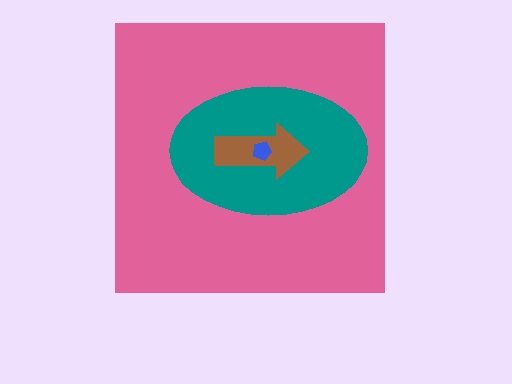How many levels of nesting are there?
4.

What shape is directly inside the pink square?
The teal ellipse.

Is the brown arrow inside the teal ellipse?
Yes.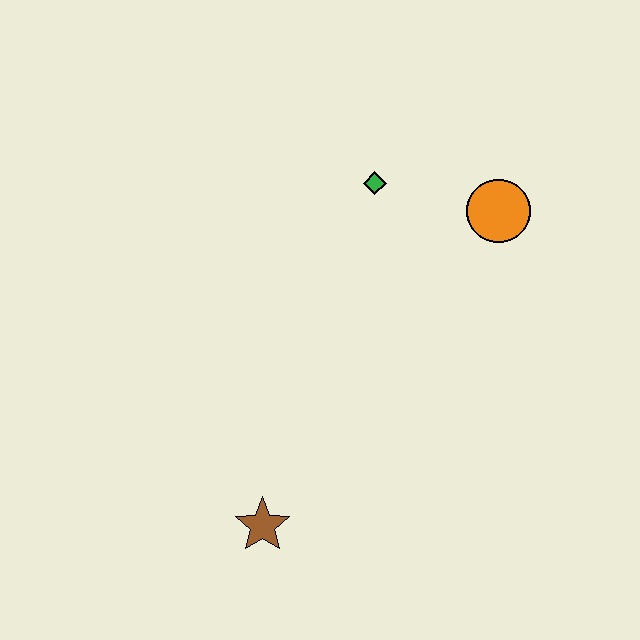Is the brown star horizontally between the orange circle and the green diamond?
No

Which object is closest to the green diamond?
The orange circle is closest to the green diamond.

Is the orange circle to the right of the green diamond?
Yes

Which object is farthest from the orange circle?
The brown star is farthest from the orange circle.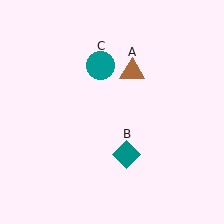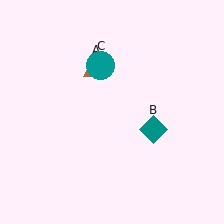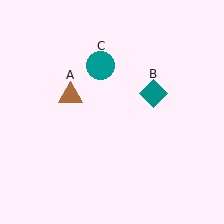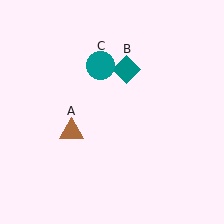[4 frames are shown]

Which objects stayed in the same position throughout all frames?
Teal circle (object C) remained stationary.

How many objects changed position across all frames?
2 objects changed position: brown triangle (object A), teal diamond (object B).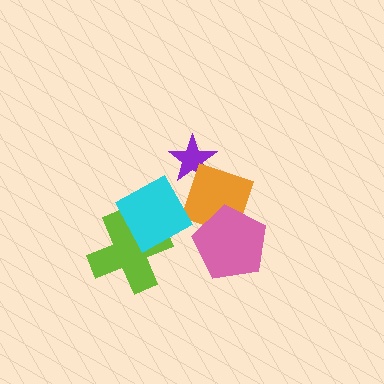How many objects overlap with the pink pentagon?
1 object overlaps with the pink pentagon.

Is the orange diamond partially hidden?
Yes, it is partially covered by another shape.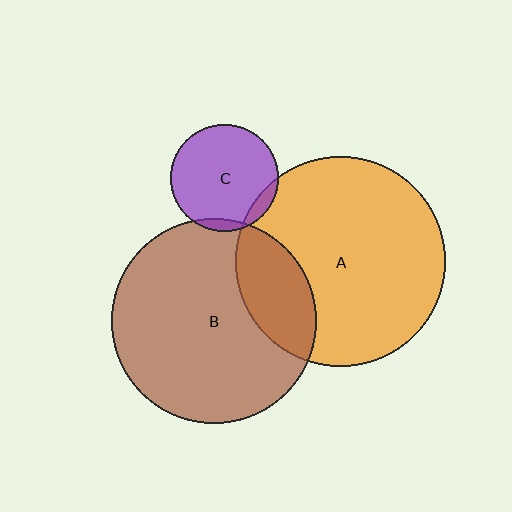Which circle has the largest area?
Circle A (orange).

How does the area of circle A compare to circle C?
Approximately 3.8 times.